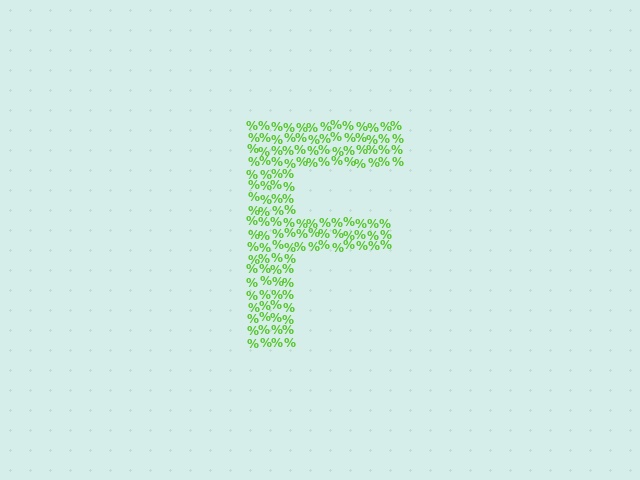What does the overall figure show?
The overall figure shows the letter F.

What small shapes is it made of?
It is made of small percent signs.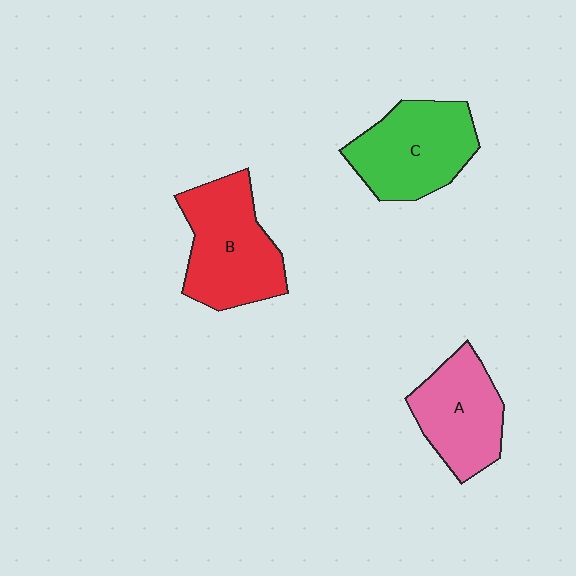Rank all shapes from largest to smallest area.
From largest to smallest: B (red), C (green), A (pink).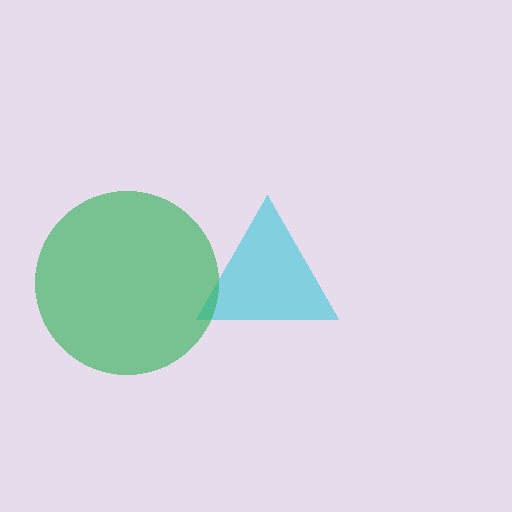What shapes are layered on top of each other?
The layered shapes are: a cyan triangle, a green circle.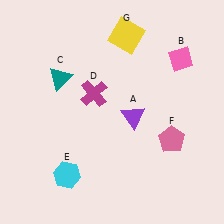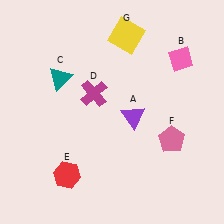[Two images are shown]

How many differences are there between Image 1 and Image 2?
There is 1 difference between the two images.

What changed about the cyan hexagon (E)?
In Image 1, E is cyan. In Image 2, it changed to red.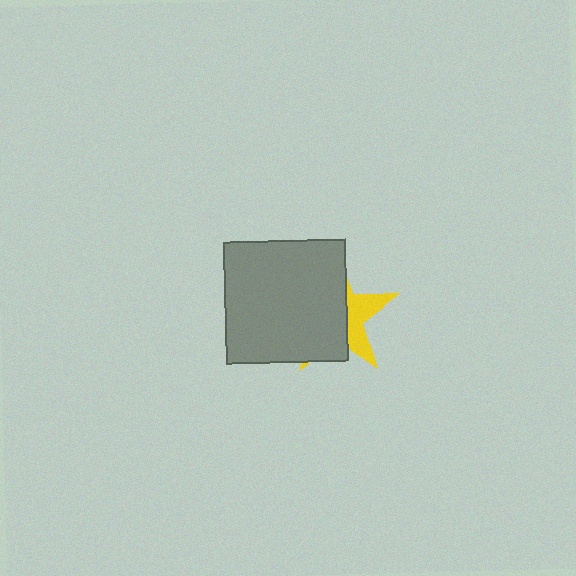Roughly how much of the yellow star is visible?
A small part of it is visible (roughly 34%).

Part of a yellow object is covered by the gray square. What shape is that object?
It is a star.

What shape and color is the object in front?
The object in front is a gray square.